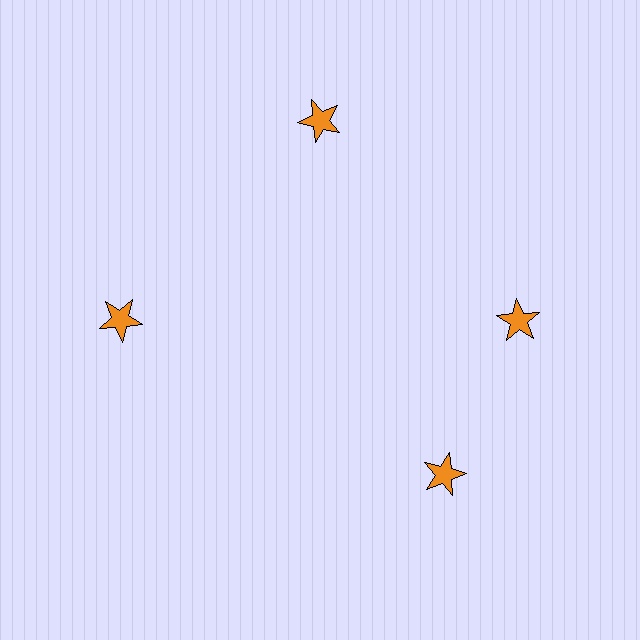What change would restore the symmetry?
The symmetry would be restored by rotating it back into even spacing with its neighbors so that all 4 stars sit at equal angles and equal distance from the center.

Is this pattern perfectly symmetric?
No. The 4 orange stars are arranged in a ring, but one element near the 6 o'clock position is rotated out of alignment along the ring, breaking the 4-fold rotational symmetry.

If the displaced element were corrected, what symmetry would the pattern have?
It would have 4-fold rotational symmetry — the pattern would map onto itself every 90 degrees.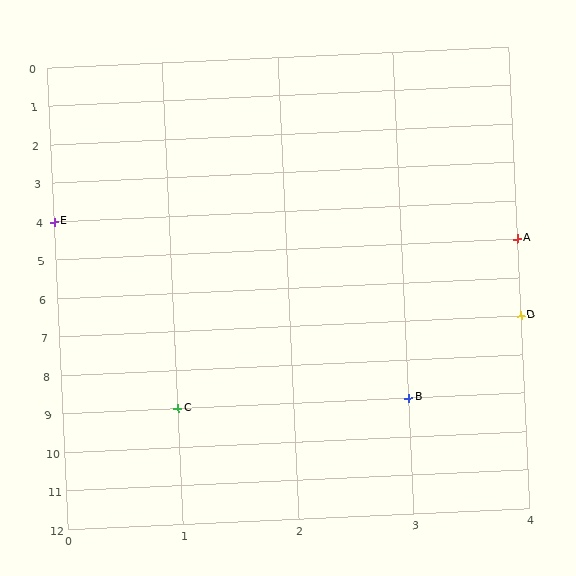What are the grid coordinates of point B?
Point B is at grid coordinates (3, 9).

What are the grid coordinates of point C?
Point C is at grid coordinates (1, 9).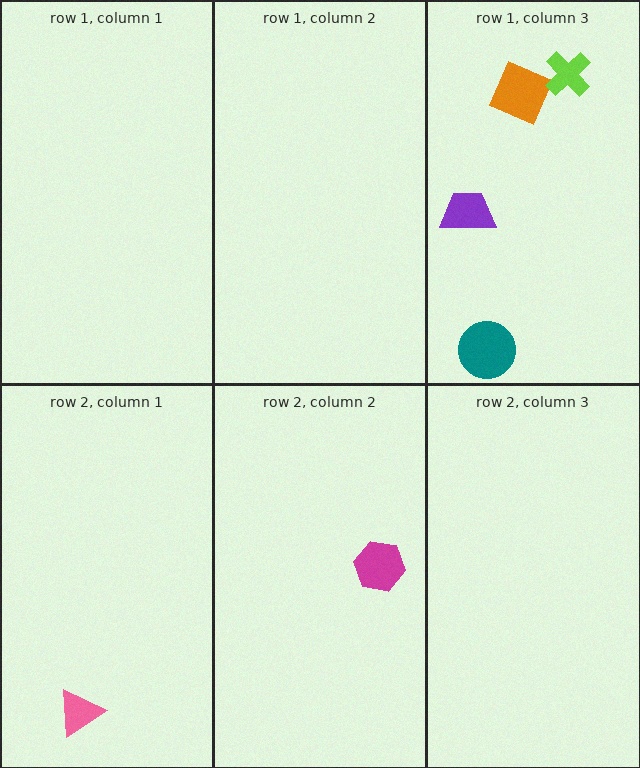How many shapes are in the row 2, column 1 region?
1.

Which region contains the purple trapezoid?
The row 1, column 3 region.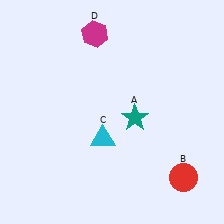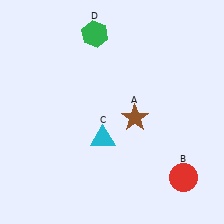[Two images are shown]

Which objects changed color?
A changed from teal to brown. D changed from magenta to green.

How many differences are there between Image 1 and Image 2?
There are 2 differences between the two images.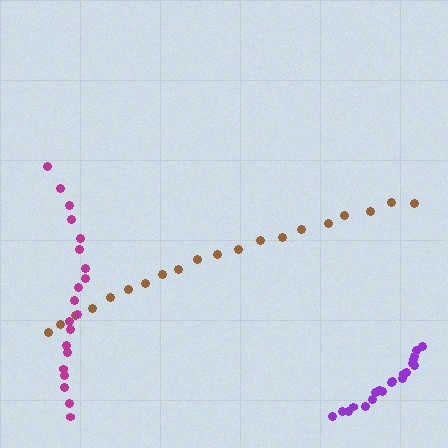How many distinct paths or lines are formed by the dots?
There are 3 distinct paths.